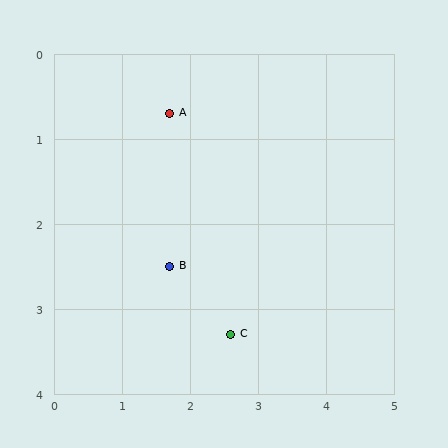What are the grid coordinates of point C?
Point C is at approximately (2.6, 3.3).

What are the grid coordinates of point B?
Point B is at approximately (1.7, 2.5).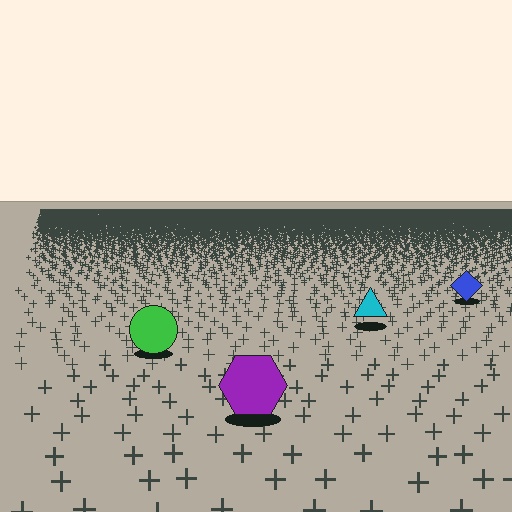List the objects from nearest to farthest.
From nearest to farthest: the purple hexagon, the green circle, the cyan triangle, the blue diamond.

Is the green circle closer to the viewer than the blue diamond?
Yes. The green circle is closer — you can tell from the texture gradient: the ground texture is coarser near it.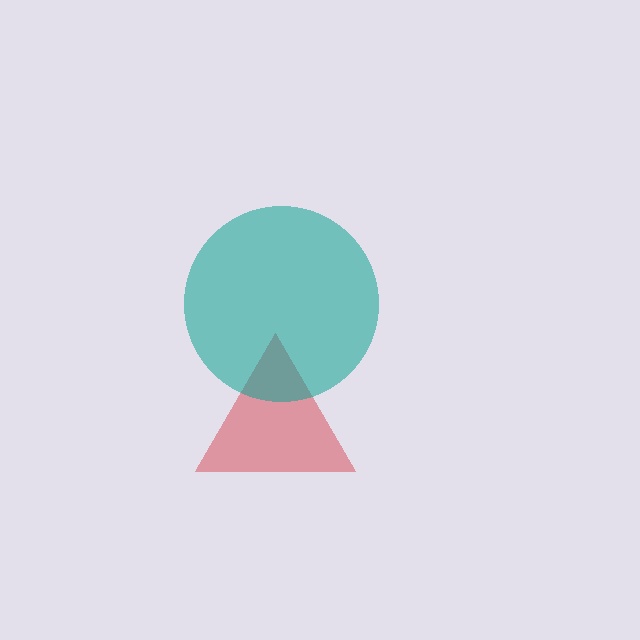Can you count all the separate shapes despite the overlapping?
Yes, there are 2 separate shapes.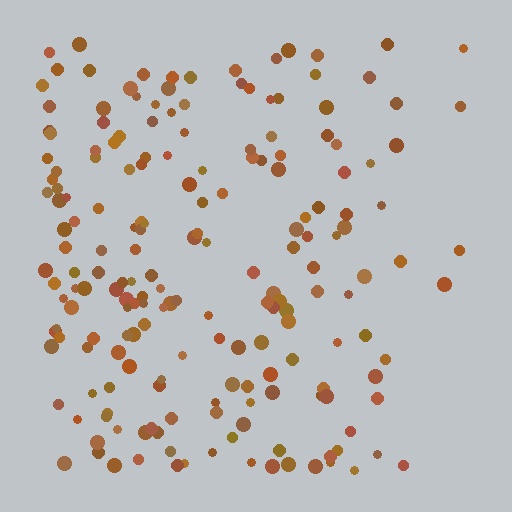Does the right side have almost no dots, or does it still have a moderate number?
Still a moderate number, just noticeably fewer than the left.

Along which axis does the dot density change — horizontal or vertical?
Horizontal.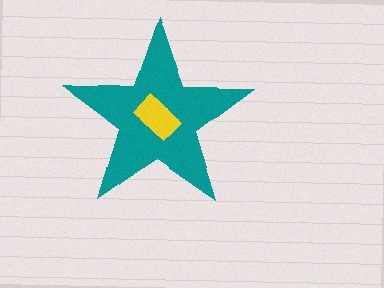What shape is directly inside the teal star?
The yellow rectangle.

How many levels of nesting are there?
2.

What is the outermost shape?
The teal star.